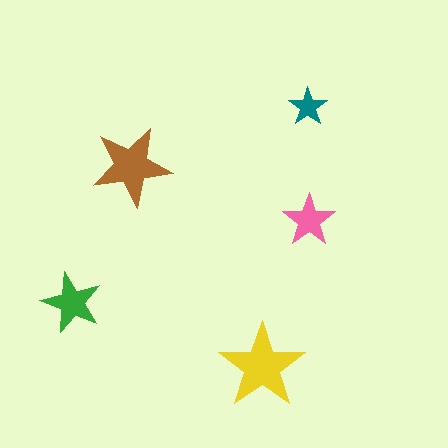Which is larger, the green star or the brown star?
The brown one.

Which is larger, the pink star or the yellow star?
The yellow one.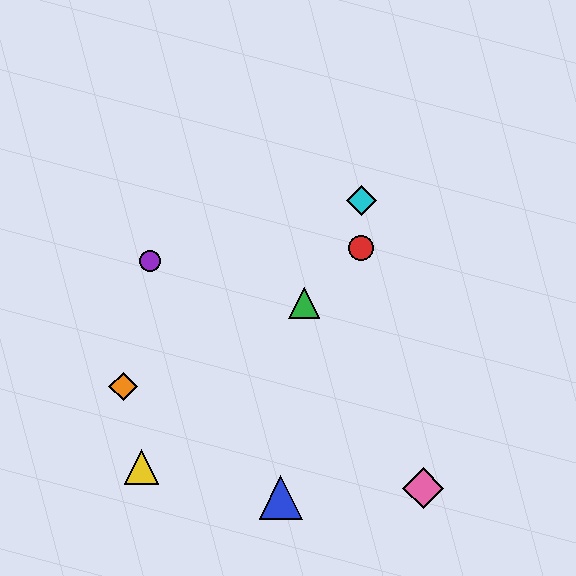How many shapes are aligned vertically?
2 shapes (the red circle, the cyan diamond) are aligned vertically.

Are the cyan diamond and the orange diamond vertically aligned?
No, the cyan diamond is at x≈361 and the orange diamond is at x≈123.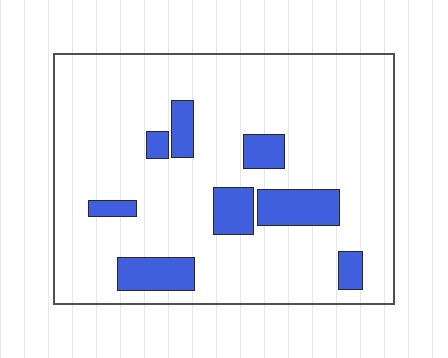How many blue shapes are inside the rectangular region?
8.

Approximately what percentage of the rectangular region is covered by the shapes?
Approximately 15%.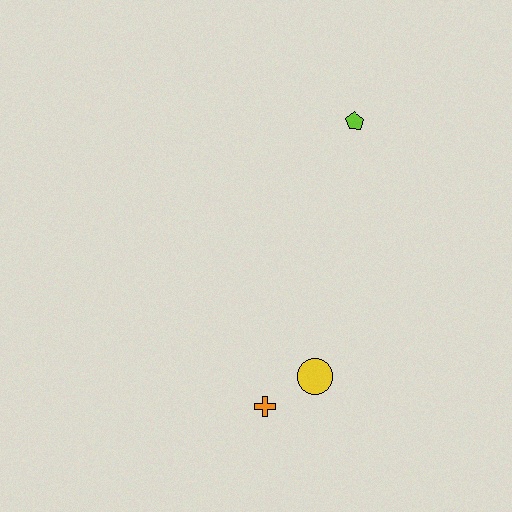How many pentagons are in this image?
There is 1 pentagon.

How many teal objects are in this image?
There are no teal objects.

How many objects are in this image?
There are 3 objects.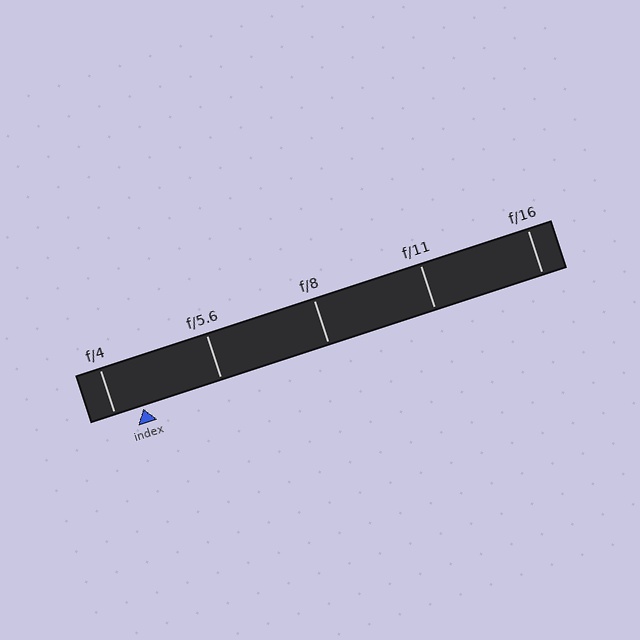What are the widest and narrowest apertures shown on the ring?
The widest aperture shown is f/4 and the narrowest is f/16.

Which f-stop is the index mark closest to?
The index mark is closest to f/4.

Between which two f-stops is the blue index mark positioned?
The index mark is between f/4 and f/5.6.